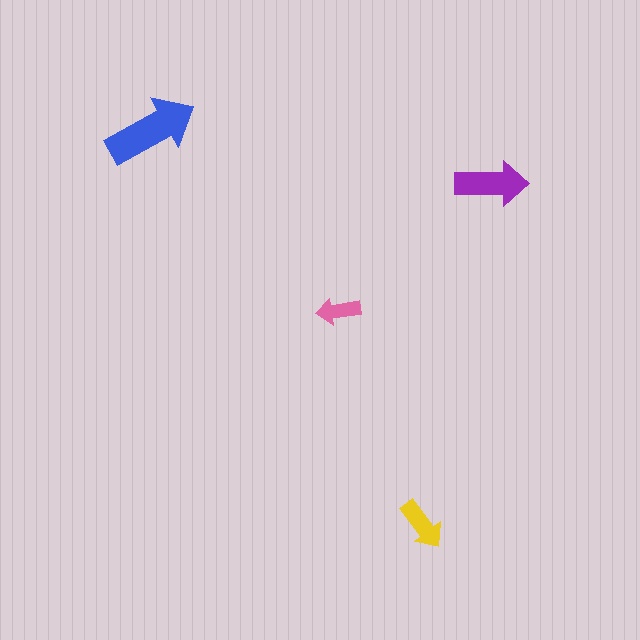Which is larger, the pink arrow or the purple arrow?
The purple one.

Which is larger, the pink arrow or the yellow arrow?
The yellow one.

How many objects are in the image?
There are 4 objects in the image.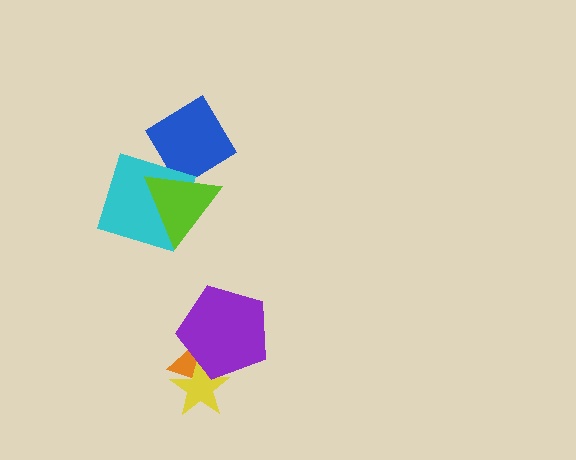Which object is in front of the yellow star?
The purple pentagon is in front of the yellow star.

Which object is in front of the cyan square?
The lime triangle is in front of the cyan square.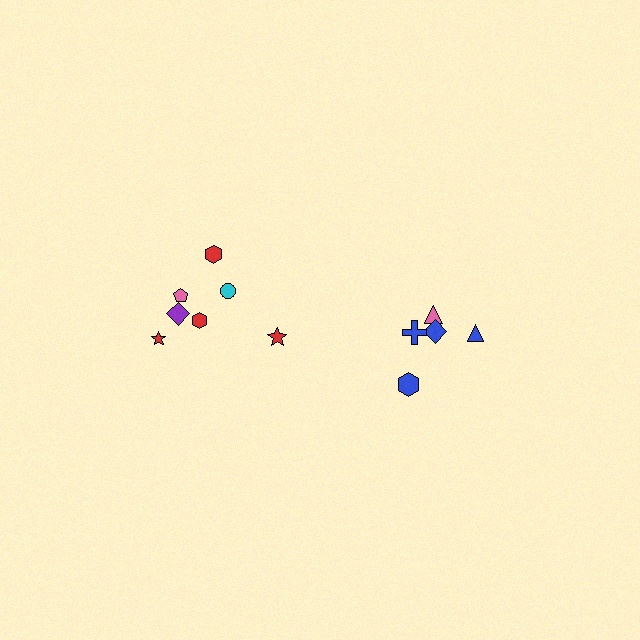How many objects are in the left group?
There are 7 objects.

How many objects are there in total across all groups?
There are 12 objects.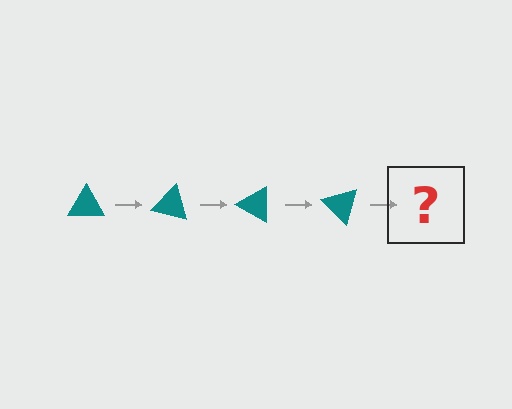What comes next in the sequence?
The next element should be a teal triangle rotated 60 degrees.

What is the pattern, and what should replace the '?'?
The pattern is that the triangle rotates 15 degrees each step. The '?' should be a teal triangle rotated 60 degrees.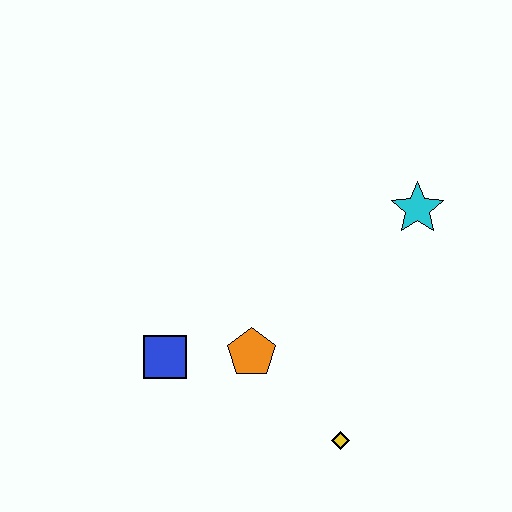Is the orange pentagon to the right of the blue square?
Yes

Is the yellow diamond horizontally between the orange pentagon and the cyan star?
Yes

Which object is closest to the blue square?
The orange pentagon is closest to the blue square.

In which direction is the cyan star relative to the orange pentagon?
The cyan star is to the right of the orange pentagon.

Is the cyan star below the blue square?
No